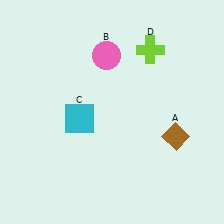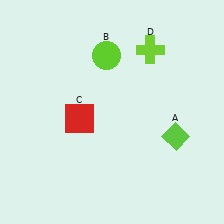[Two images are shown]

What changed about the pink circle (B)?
In Image 1, B is pink. In Image 2, it changed to lime.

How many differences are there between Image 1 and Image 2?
There are 3 differences between the two images.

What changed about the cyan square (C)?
In Image 1, C is cyan. In Image 2, it changed to red.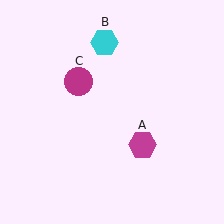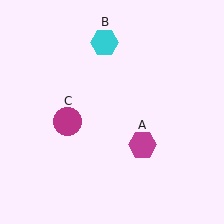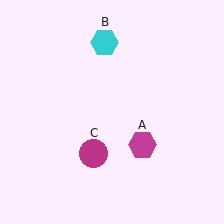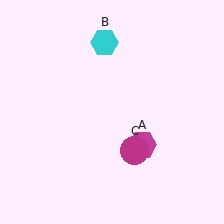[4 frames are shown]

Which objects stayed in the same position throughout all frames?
Magenta hexagon (object A) and cyan hexagon (object B) remained stationary.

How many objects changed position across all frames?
1 object changed position: magenta circle (object C).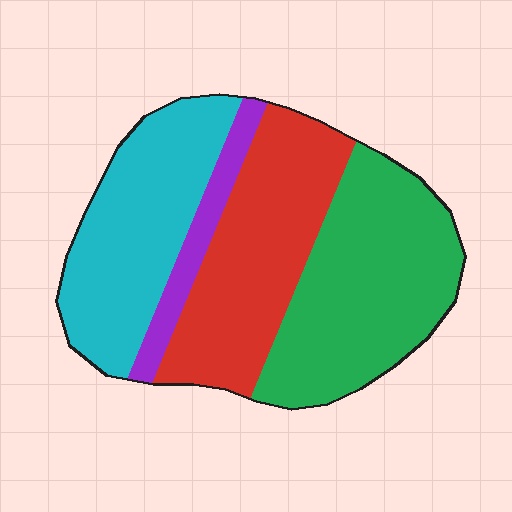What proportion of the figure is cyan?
Cyan takes up about one quarter (1/4) of the figure.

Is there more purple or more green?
Green.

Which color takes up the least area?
Purple, at roughly 10%.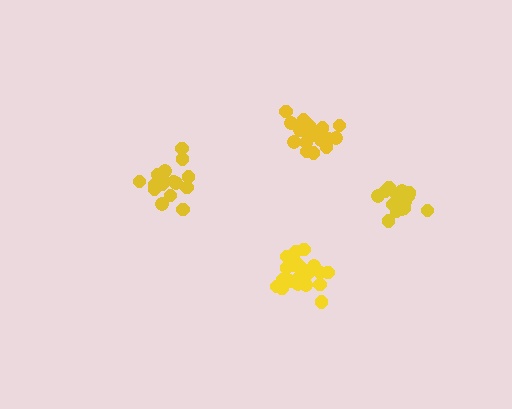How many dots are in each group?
Group 1: 21 dots, Group 2: 21 dots, Group 3: 21 dots, Group 4: 17 dots (80 total).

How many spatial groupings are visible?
There are 4 spatial groupings.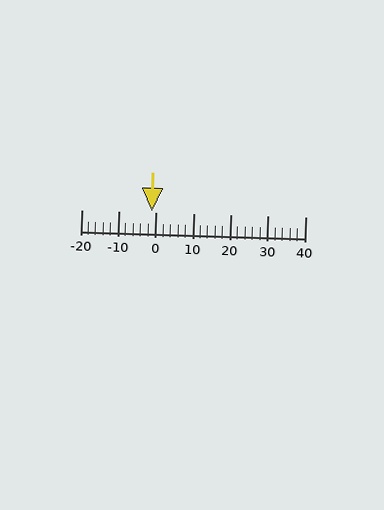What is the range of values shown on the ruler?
The ruler shows values from -20 to 40.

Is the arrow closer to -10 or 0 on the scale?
The arrow is closer to 0.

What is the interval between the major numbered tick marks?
The major tick marks are spaced 10 units apart.